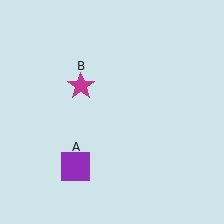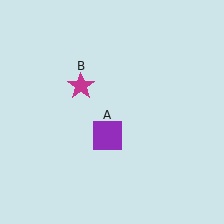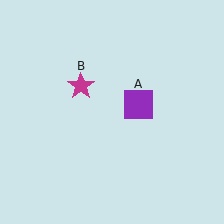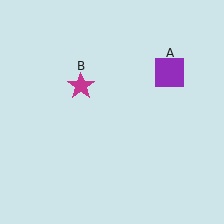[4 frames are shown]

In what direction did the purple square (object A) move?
The purple square (object A) moved up and to the right.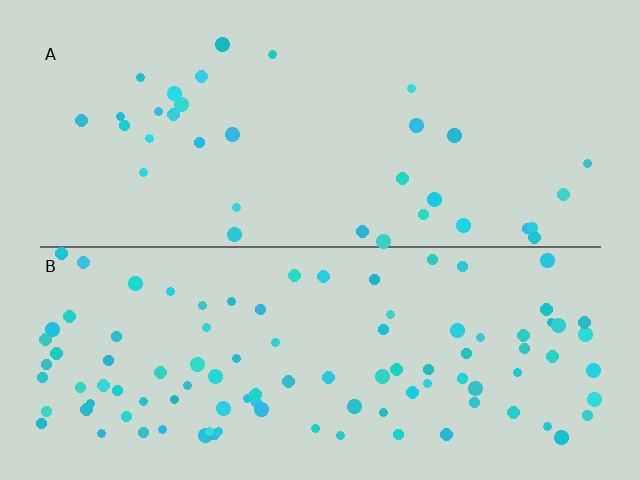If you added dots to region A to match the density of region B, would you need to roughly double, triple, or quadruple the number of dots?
Approximately triple.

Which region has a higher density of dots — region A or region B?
B (the bottom).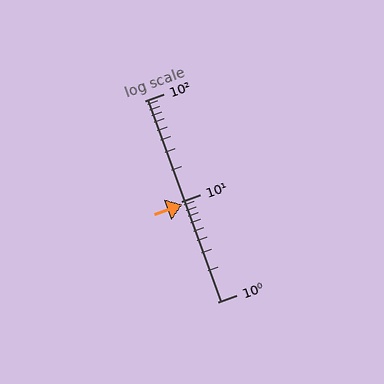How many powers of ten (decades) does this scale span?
The scale spans 2 decades, from 1 to 100.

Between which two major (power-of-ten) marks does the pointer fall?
The pointer is between 1 and 10.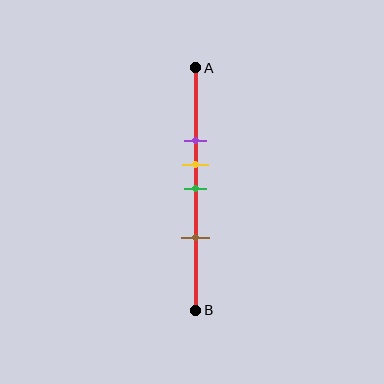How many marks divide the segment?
There are 4 marks dividing the segment.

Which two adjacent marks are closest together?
The yellow and green marks are the closest adjacent pair.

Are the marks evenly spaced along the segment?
No, the marks are not evenly spaced.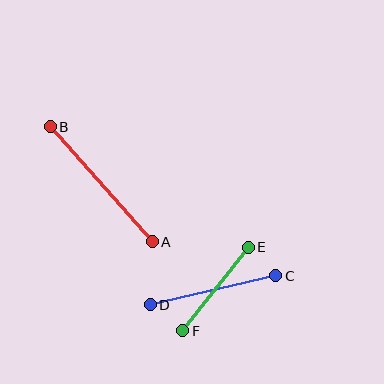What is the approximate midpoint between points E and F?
The midpoint is at approximately (216, 289) pixels.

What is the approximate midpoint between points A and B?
The midpoint is at approximately (101, 184) pixels.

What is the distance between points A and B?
The distance is approximately 154 pixels.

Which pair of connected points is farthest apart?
Points A and B are farthest apart.